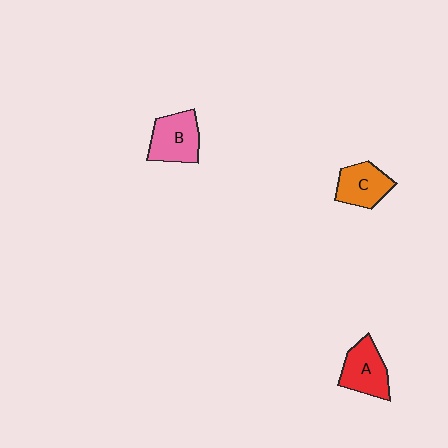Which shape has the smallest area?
Shape C (orange).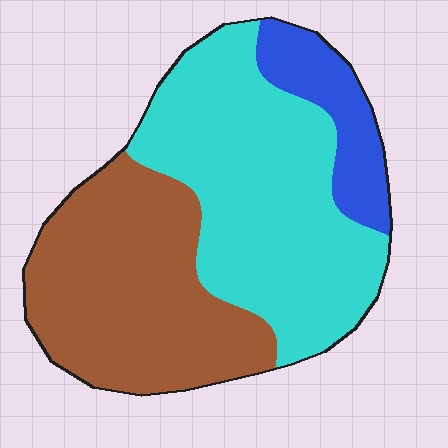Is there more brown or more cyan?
Cyan.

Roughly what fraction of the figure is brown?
Brown takes up about two fifths (2/5) of the figure.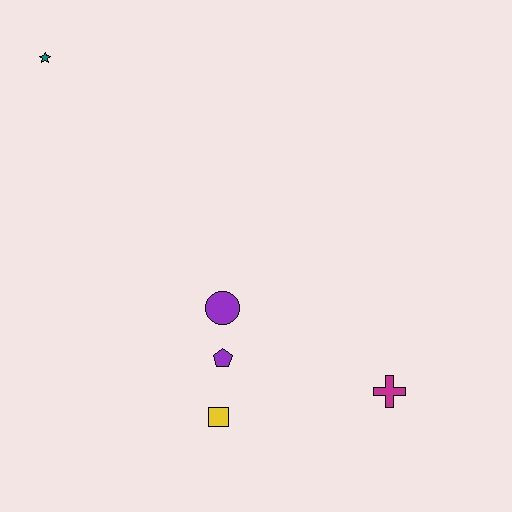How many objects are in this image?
There are 5 objects.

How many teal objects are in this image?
There is 1 teal object.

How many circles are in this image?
There is 1 circle.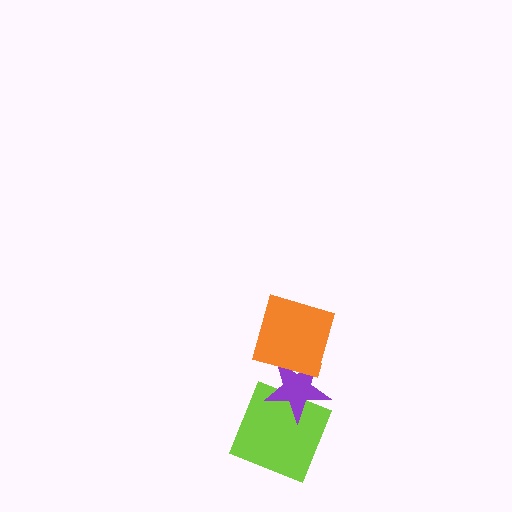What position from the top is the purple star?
The purple star is 2nd from the top.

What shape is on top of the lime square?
The purple star is on top of the lime square.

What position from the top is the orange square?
The orange square is 1st from the top.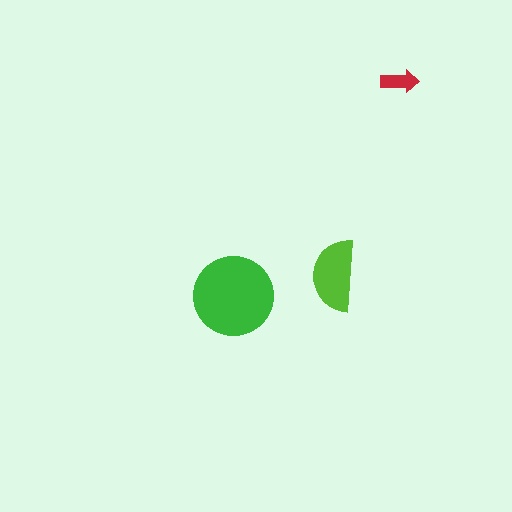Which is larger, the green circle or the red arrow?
The green circle.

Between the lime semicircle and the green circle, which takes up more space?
The green circle.